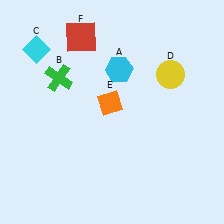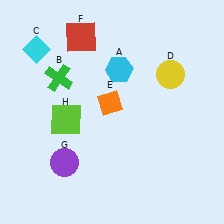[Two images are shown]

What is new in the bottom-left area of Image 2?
A lime square (H) was added in the bottom-left area of Image 2.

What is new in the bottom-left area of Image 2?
A purple circle (G) was added in the bottom-left area of Image 2.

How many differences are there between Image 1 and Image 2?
There are 2 differences between the two images.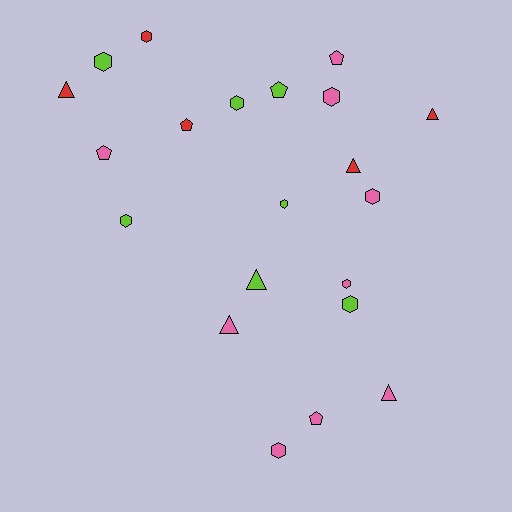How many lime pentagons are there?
There is 1 lime pentagon.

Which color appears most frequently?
Pink, with 9 objects.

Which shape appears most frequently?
Hexagon, with 10 objects.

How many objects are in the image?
There are 21 objects.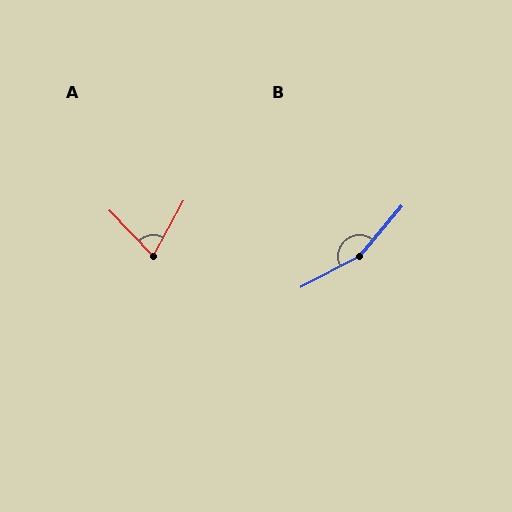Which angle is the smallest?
A, at approximately 73 degrees.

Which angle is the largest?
B, at approximately 158 degrees.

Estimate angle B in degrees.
Approximately 158 degrees.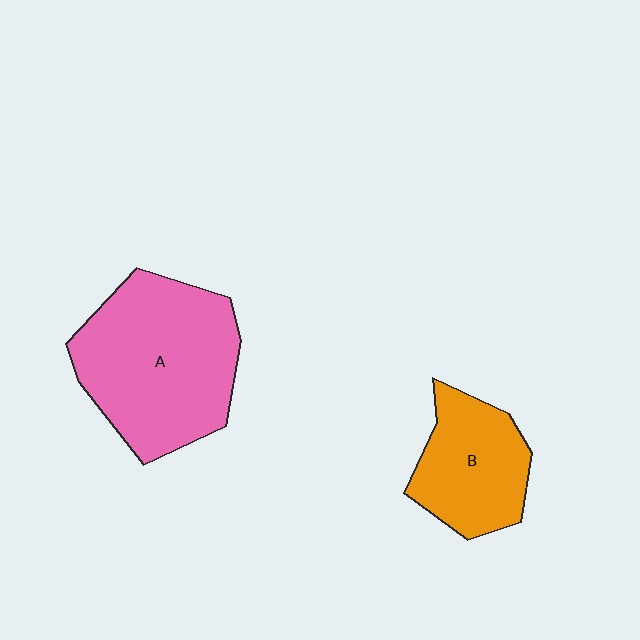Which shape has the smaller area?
Shape B (orange).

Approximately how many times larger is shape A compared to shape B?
Approximately 1.8 times.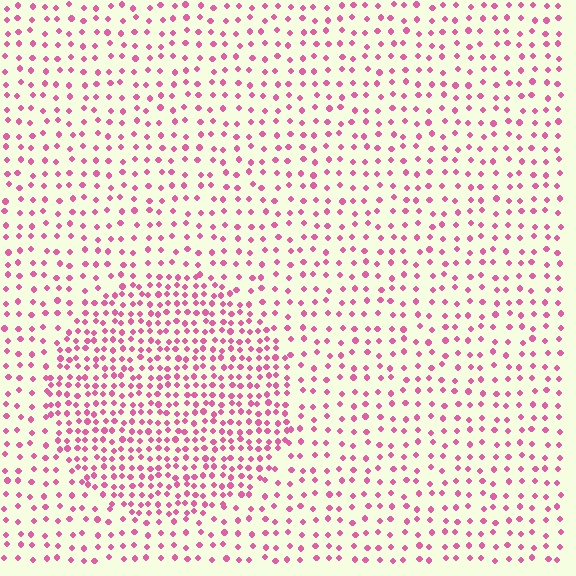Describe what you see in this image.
The image contains small pink elements arranged at two different densities. A circle-shaped region is visible where the elements are more densely packed than the surrounding area.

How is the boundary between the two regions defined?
The boundary is defined by a change in element density (approximately 2.0x ratio). All elements are the same color, size, and shape.